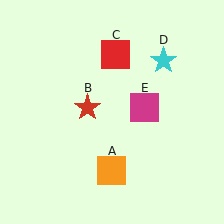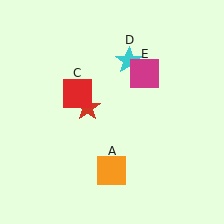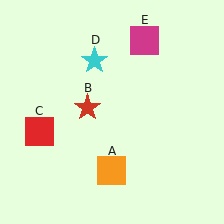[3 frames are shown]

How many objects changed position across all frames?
3 objects changed position: red square (object C), cyan star (object D), magenta square (object E).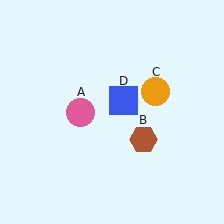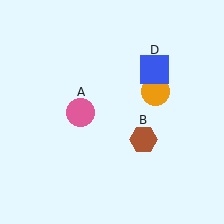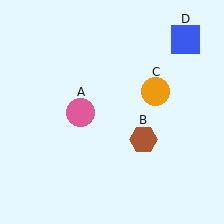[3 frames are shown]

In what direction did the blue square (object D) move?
The blue square (object D) moved up and to the right.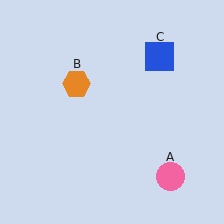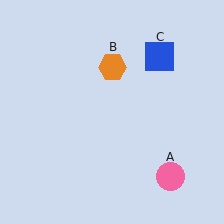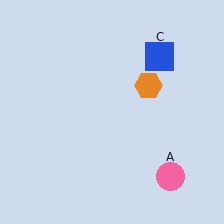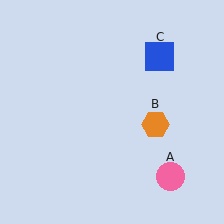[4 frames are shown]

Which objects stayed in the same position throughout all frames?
Pink circle (object A) and blue square (object C) remained stationary.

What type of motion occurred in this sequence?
The orange hexagon (object B) rotated clockwise around the center of the scene.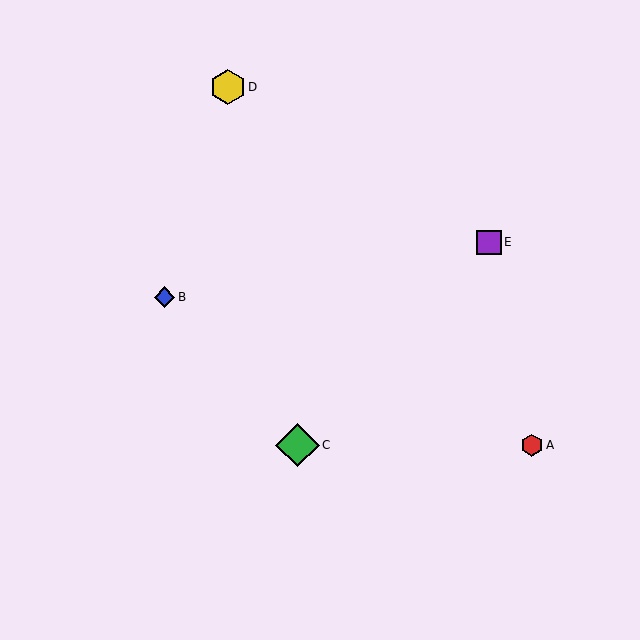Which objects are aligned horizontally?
Objects A, C are aligned horizontally.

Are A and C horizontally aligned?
Yes, both are at y≈445.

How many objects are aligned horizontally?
2 objects (A, C) are aligned horizontally.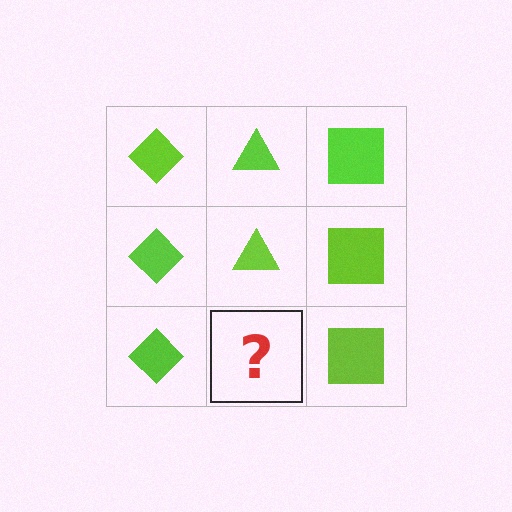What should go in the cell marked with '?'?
The missing cell should contain a lime triangle.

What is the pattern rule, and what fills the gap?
The rule is that each column has a consistent shape. The gap should be filled with a lime triangle.